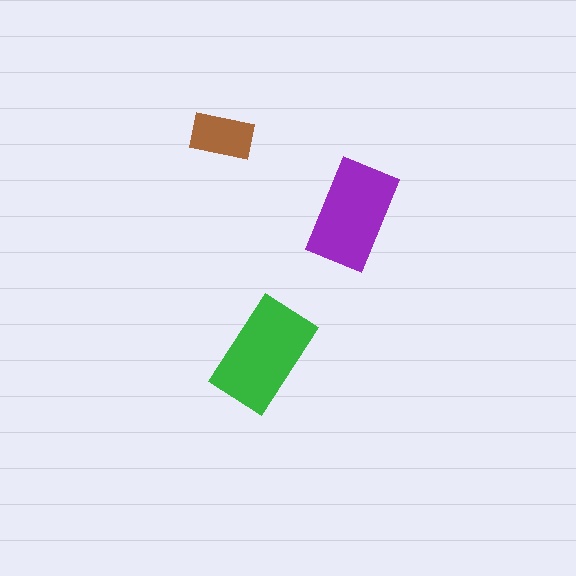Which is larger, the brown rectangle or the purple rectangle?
The purple one.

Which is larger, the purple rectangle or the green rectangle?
The green one.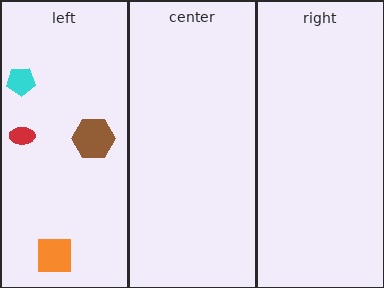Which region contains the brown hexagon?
The left region.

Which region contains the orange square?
The left region.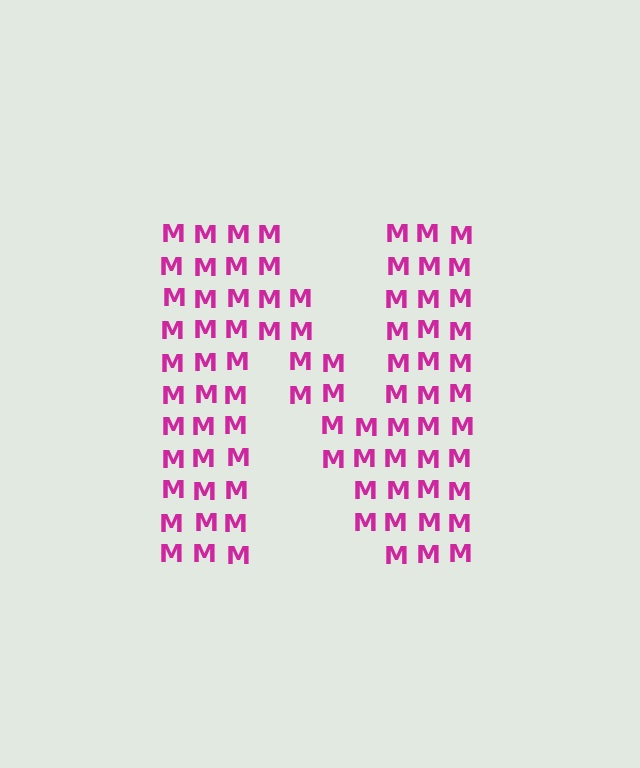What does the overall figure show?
The overall figure shows the letter N.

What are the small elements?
The small elements are letter M's.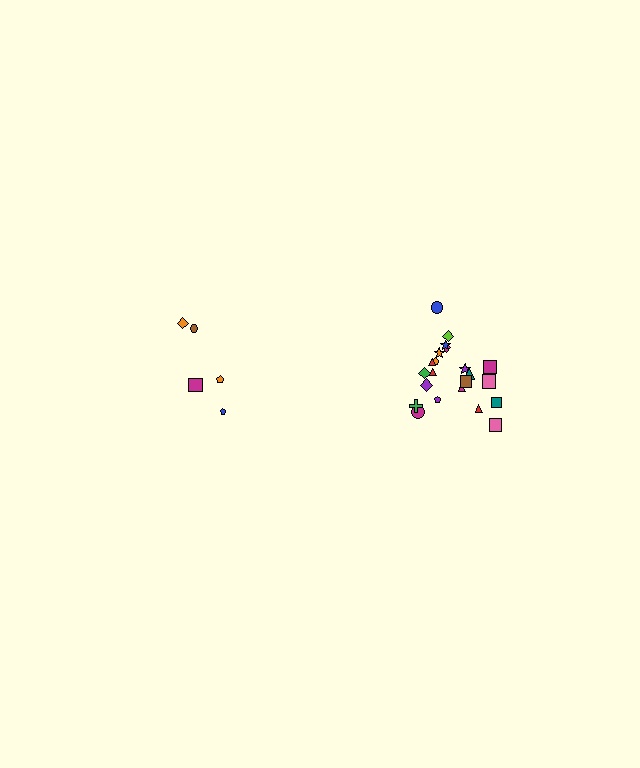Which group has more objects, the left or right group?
The right group.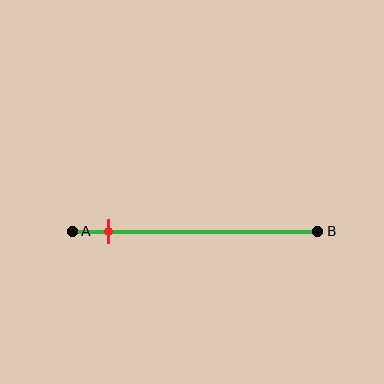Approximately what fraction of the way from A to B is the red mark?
The red mark is approximately 15% of the way from A to B.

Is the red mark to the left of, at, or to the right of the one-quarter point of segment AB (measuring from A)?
The red mark is to the left of the one-quarter point of segment AB.